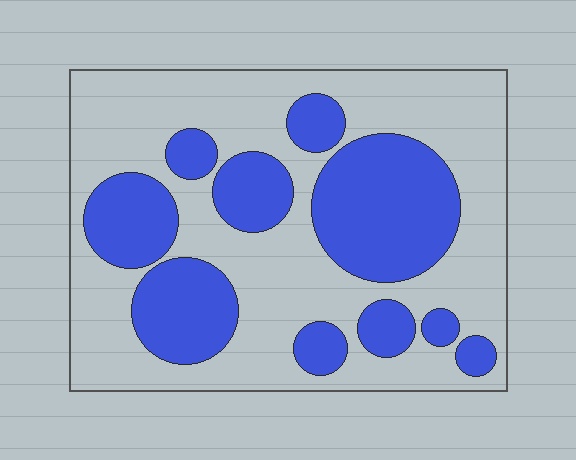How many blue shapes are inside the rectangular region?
10.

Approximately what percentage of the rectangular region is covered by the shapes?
Approximately 35%.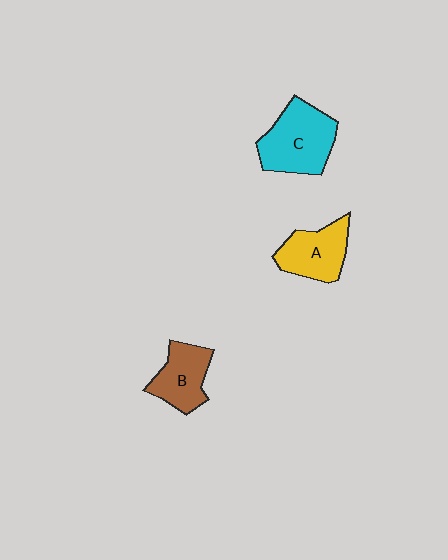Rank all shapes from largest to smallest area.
From largest to smallest: C (cyan), A (yellow), B (brown).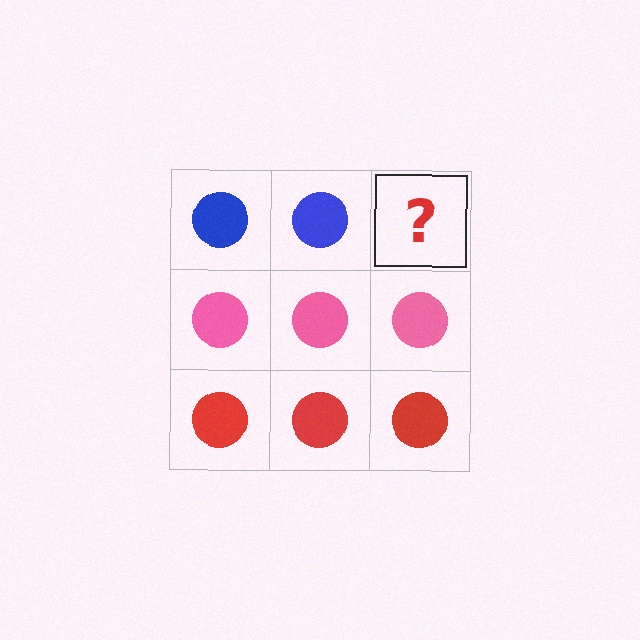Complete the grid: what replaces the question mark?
The question mark should be replaced with a blue circle.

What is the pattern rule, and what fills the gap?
The rule is that each row has a consistent color. The gap should be filled with a blue circle.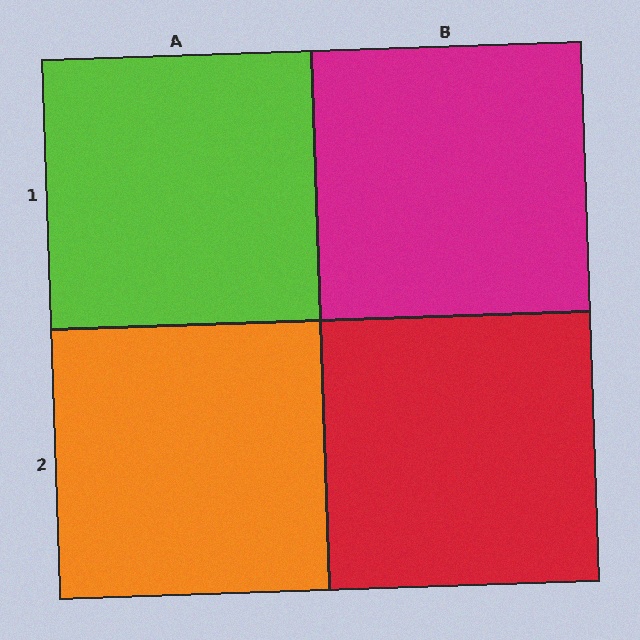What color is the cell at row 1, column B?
Magenta.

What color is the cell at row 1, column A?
Lime.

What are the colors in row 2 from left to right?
Orange, red.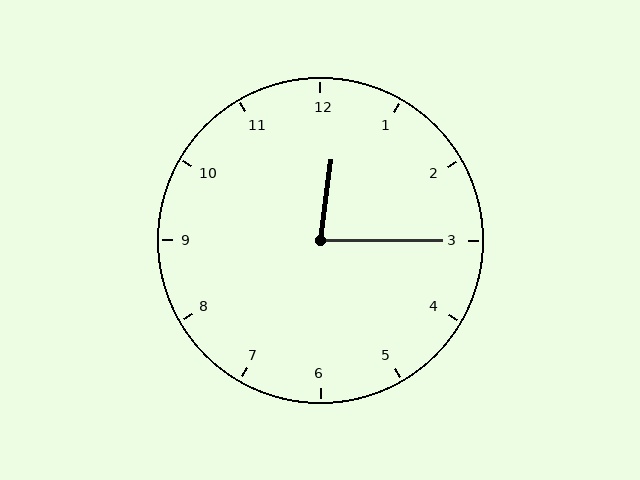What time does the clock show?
12:15.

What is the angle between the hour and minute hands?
Approximately 82 degrees.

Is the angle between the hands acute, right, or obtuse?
It is acute.